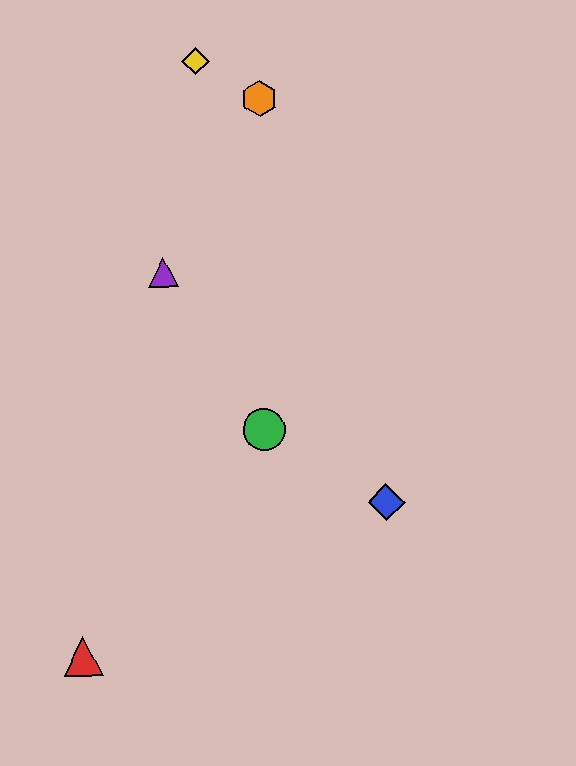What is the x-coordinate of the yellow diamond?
The yellow diamond is at x≈195.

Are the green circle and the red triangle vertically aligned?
No, the green circle is at x≈264 and the red triangle is at x≈83.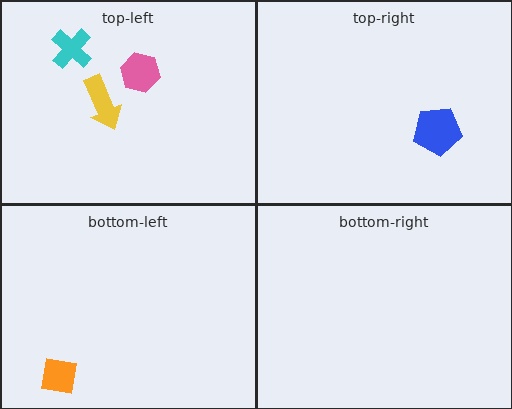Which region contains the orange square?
The bottom-left region.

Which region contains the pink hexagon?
The top-left region.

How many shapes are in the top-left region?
3.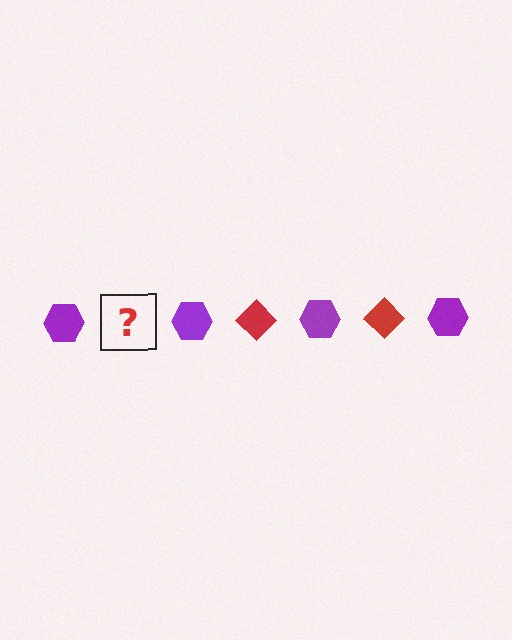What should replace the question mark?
The question mark should be replaced with a red diamond.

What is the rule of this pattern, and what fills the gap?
The rule is that the pattern alternates between purple hexagon and red diamond. The gap should be filled with a red diamond.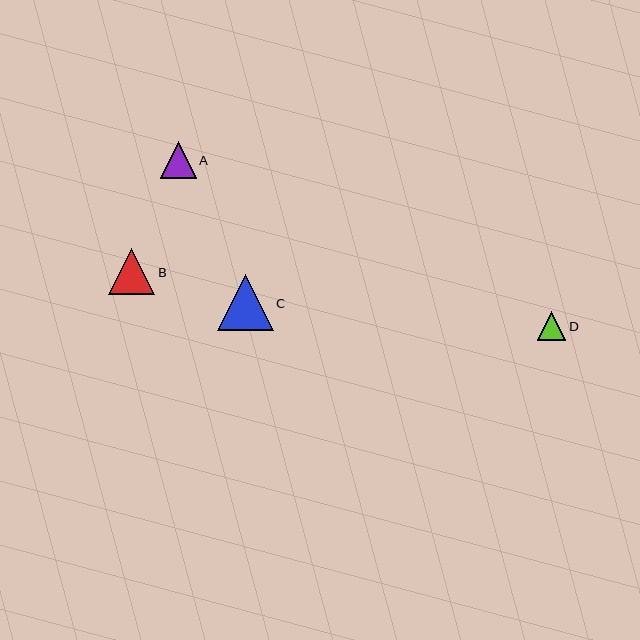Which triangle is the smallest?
Triangle D is the smallest with a size of approximately 28 pixels.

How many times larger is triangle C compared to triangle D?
Triangle C is approximately 2.0 times the size of triangle D.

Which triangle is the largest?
Triangle C is the largest with a size of approximately 56 pixels.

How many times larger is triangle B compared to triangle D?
Triangle B is approximately 1.6 times the size of triangle D.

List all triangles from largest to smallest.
From largest to smallest: C, B, A, D.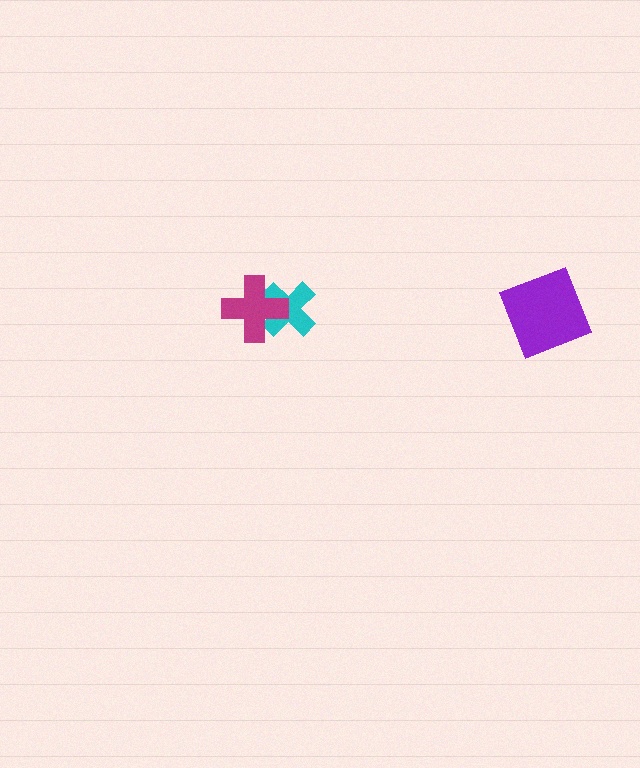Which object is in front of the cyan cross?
The magenta cross is in front of the cyan cross.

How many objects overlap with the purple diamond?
0 objects overlap with the purple diamond.